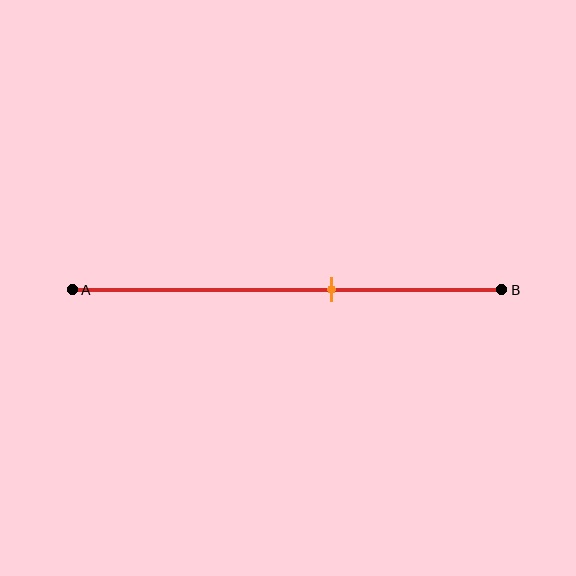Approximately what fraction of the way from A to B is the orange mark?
The orange mark is approximately 60% of the way from A to B.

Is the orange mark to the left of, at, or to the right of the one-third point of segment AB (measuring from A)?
The orange mark is to the right of the one-third point of segment AB.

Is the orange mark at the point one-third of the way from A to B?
No, the mark is at about 60% from A, not at the 33% one-third point.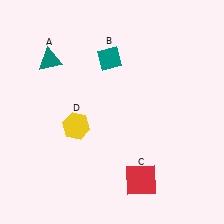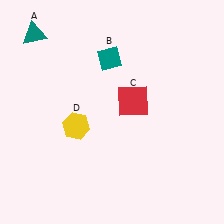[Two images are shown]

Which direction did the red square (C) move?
The red square (C) moved up.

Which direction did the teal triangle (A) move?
The teal triangle (A) moved up.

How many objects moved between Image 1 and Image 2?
2 objects moved between the two images.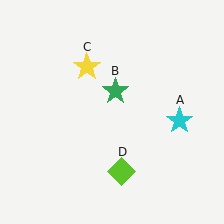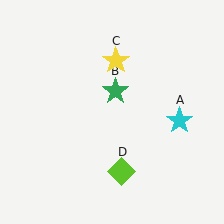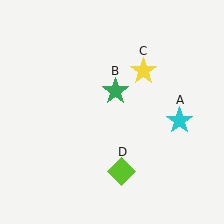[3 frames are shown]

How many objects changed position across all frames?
1 object changed position: yellow star (object C).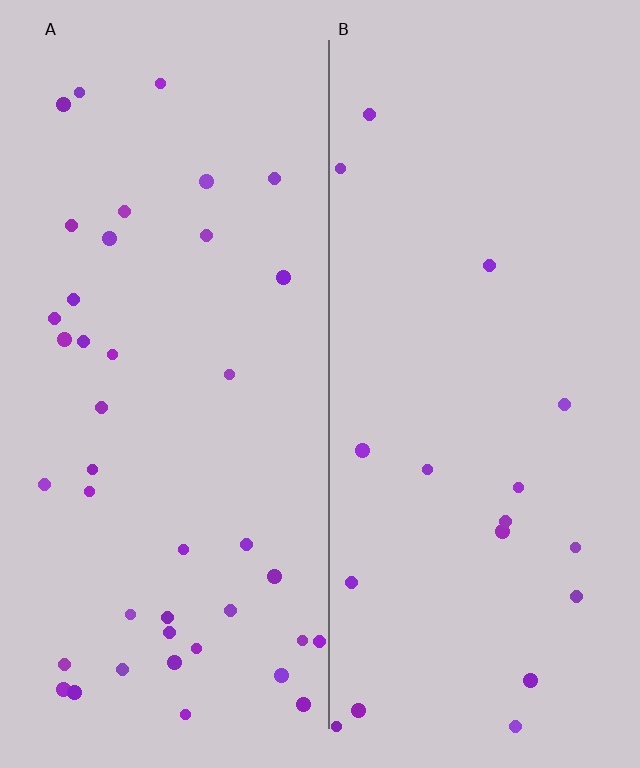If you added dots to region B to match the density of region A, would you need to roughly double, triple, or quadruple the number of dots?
Approximately double.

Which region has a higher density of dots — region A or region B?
A (the left).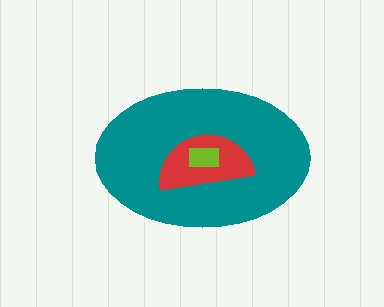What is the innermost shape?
The lime rectangle.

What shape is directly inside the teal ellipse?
The red semicircle.